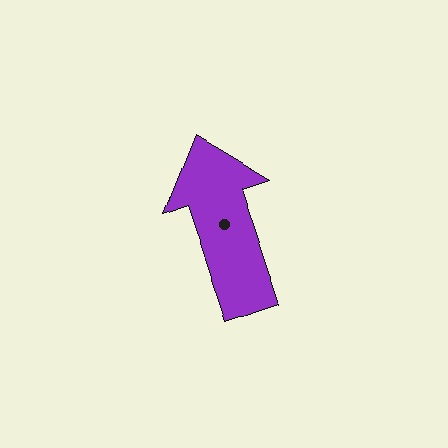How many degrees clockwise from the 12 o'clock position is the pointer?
Approximately 341 degrees.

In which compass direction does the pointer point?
North.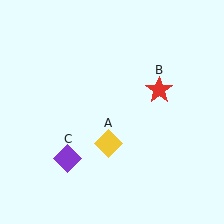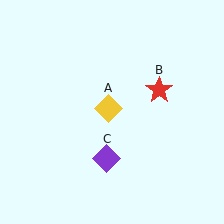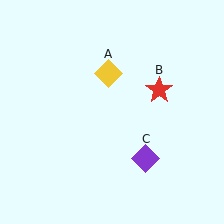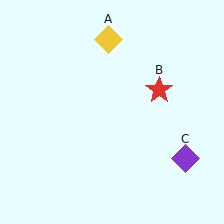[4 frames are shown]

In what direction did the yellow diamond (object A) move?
The yellow diamond (object A) moved up.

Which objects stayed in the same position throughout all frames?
Red star (object B) remained stationary.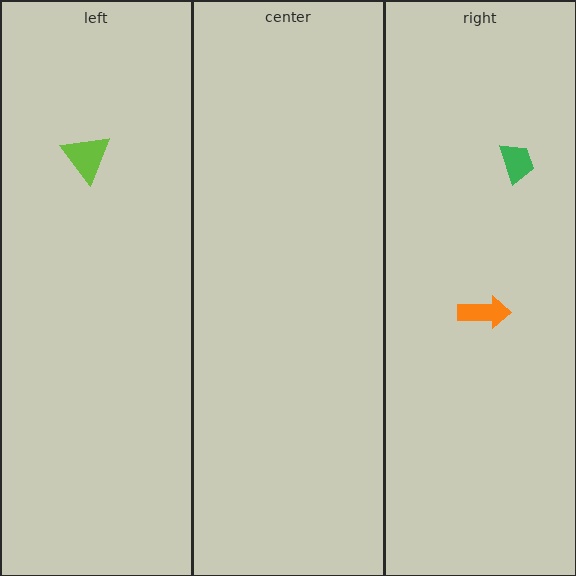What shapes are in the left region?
The lime triangle.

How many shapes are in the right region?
2.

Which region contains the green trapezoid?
The right region.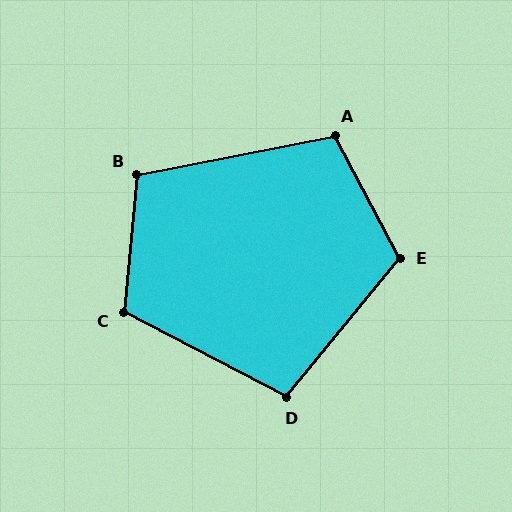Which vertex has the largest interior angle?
E, at approximately 113 degrees.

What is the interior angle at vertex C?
Approximately 112 degrees (obtuse).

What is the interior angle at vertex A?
Approximately 107 degrees (obtuse).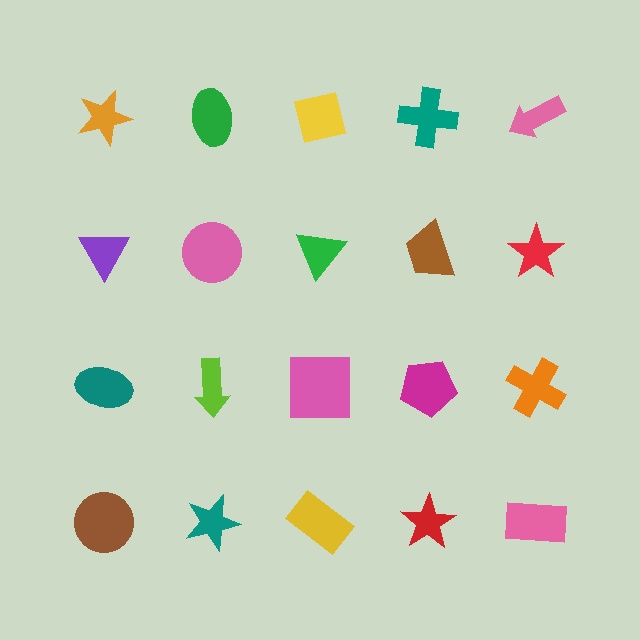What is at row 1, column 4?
A teal cross.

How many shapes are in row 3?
5 shapes.